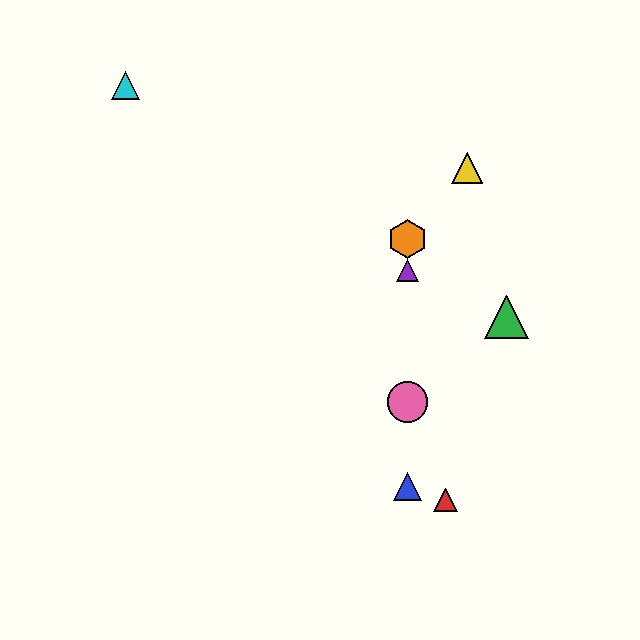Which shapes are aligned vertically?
The blue triangle, the purple triangle, the orange hexagon, the pink circle are aligned vertically.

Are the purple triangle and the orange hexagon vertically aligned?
Yes, both are at x≈408.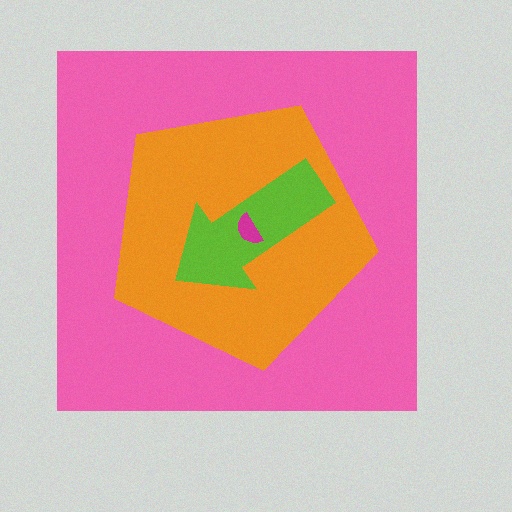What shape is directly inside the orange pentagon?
The lime arrow.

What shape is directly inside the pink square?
The orange pentagon.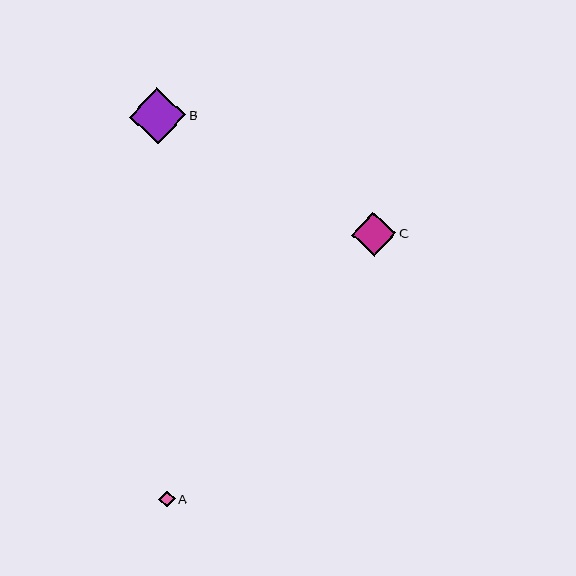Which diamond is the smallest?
Diamond A is the smallest with a size of approximately 17 pixels.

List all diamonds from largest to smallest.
From largest to smallest: B, C, A.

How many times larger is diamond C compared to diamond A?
Diamond C is approximately 2.6 times the size of diamond A.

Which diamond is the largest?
Diamond B is the largest with a size of approximately 56 pixels.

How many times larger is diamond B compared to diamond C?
Diamond B is approximately 1.3 times the size of diamond C.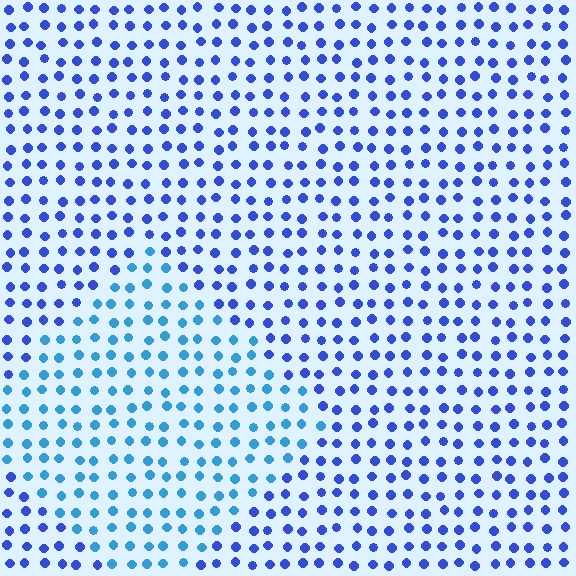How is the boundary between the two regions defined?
The boundary is defined purely by a slight shift in hue (about 31 degrees). Spacing, size, and orientation are identical on both sides.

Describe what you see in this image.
The image is filled with small blue elements in a uniform arrangement. A diamond-shaped region is visible where the elements are tinted to a slightly different hue, forming a subtle color boundary.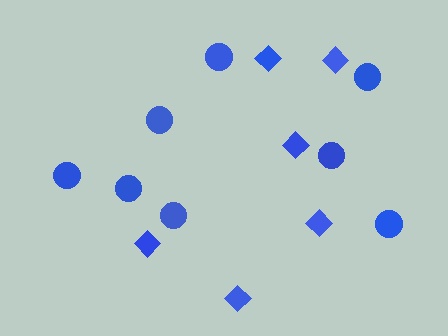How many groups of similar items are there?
There are 2 groups: one group of circles (8) and one group of diamonds (6).